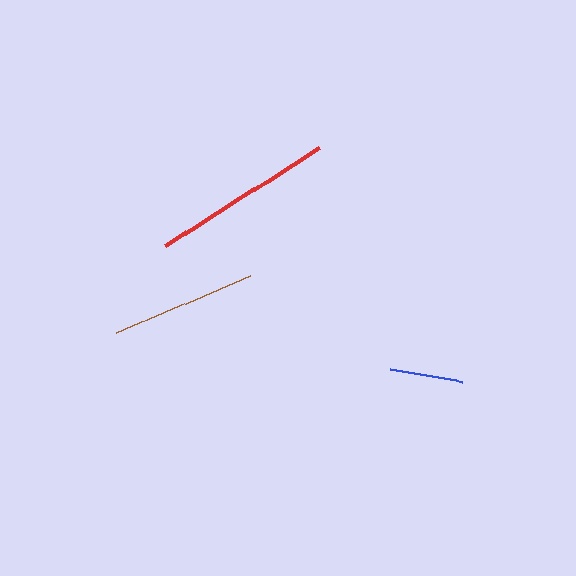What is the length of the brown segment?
The brown segment is approximately 144 pixels long.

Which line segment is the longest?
The red line is the longest at approximately 182 pixels.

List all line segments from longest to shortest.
From longest to shortest: red, brown, blue.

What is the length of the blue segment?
The blue segment is approximately 73 pixels long.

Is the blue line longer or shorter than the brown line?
The brown line is longer than the blue line.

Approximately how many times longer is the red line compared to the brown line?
The red line is approximately 1.3 times the length of the brown line.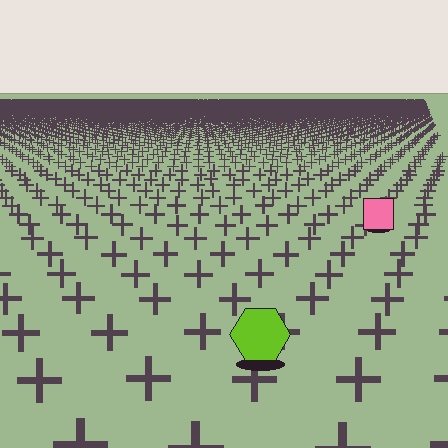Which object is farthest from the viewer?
The pink square is farthest from the viewer. It appears smaller and the ground texture around it is denser.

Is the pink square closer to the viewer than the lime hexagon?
No. The lime hexagon is closer — you can tell from the texture gradient: the ground texture is coarser near it.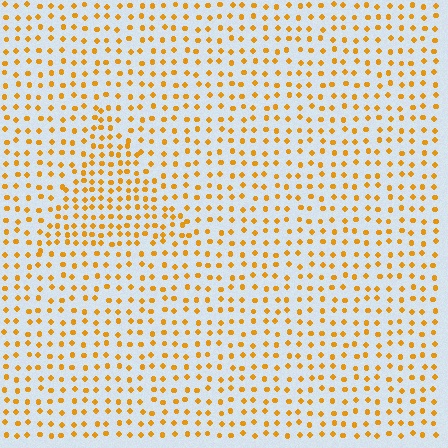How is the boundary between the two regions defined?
The boundary is defined by a change in element density (approximately 1.6x ratio). All elements are the same color, size, and shape.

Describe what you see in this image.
The image contains small orange elements arranged at two different densities. A triangle-shaped region is visible where the elements are more densely packed than the surrounding area.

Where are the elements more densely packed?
The elements are more densely packed inside the triangle boundary.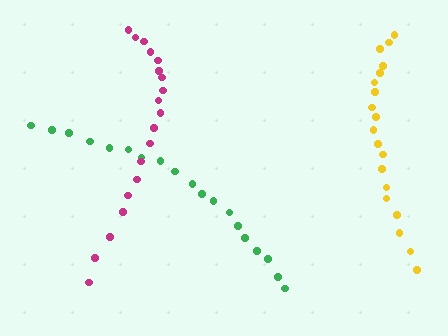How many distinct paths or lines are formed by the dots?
There are 3 distinct paths.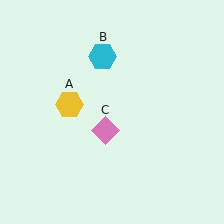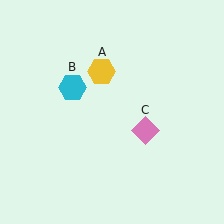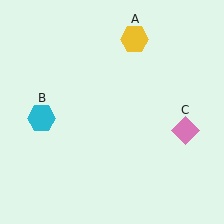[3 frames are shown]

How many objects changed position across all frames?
3 objects changed position: yellow hexagon (object A), cyan hexagon (object B), pink diamond (object C).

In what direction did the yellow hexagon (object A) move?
The yellow hexagon (object A) moved up and to the right.